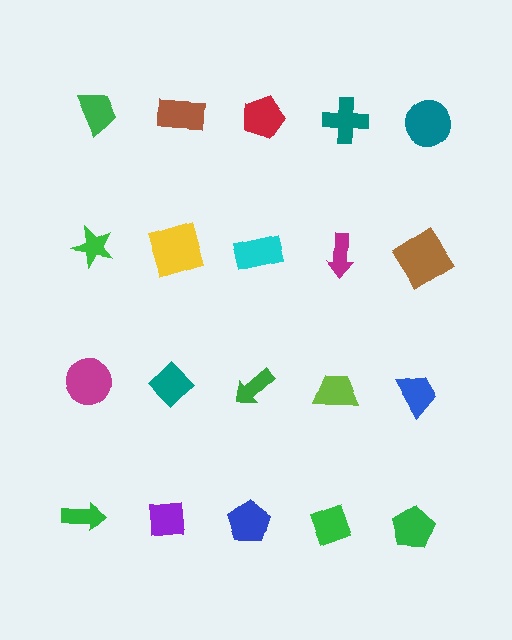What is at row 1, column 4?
A teal cross.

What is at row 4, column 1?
A green arrow.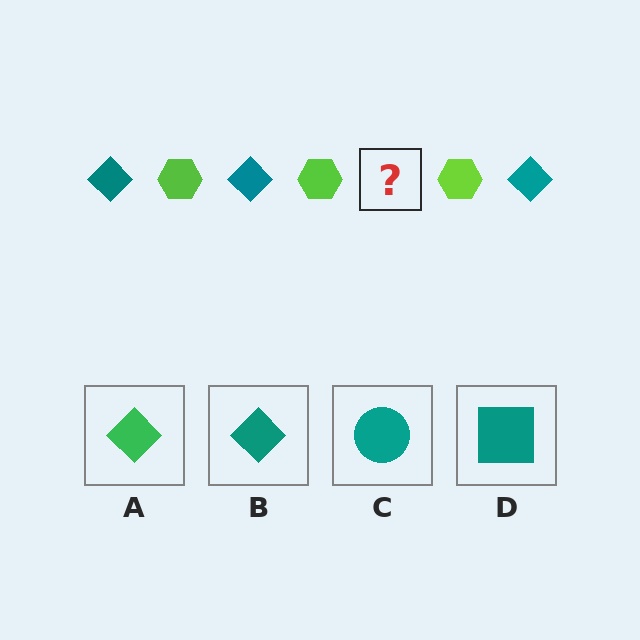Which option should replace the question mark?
Option B.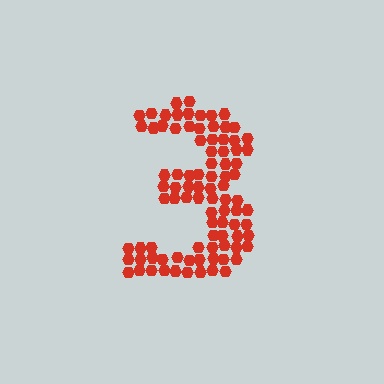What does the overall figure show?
The overall figure shows the digit 3.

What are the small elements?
The small elements are hexagons.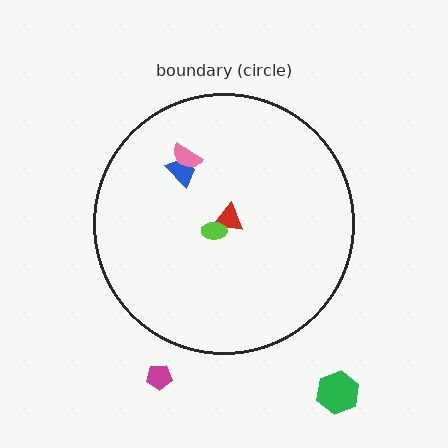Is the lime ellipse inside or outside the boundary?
Inside.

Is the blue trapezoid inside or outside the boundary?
Inside.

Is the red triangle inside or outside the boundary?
Inside.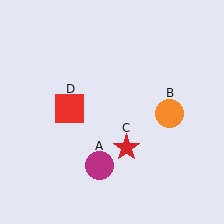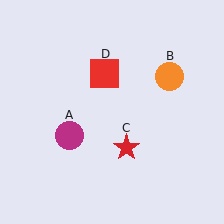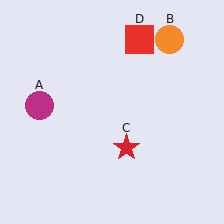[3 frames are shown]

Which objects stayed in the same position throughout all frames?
Red star (object C) remained stationary.